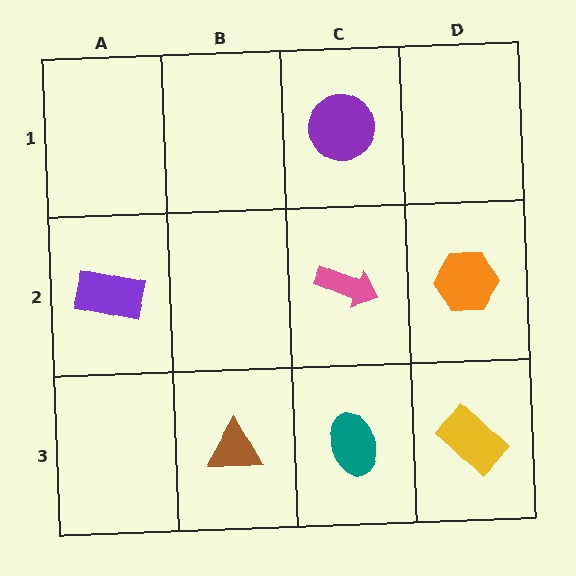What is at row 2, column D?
An orange hexagon.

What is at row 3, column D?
A yellow rectangle.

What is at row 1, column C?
A purple circle.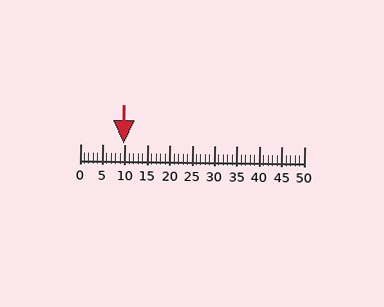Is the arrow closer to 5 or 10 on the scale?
The arrow is closer to 10.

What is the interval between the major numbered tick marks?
The major tick marks are spaced 5 units apart.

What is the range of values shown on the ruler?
The ruler shows values from 0 to 50.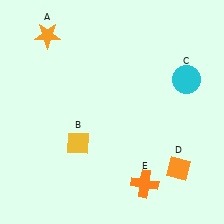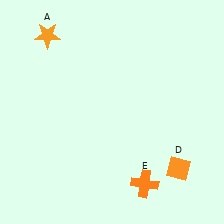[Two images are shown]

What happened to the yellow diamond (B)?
The yellow diamond (B) was removed in Image 2. It was in the bottom-left area of Image 1.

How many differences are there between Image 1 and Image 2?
There are 2 differences between the two images.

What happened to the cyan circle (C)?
The cyan circle (C) was removed in Image 2. It was in the top-right area of Image 1.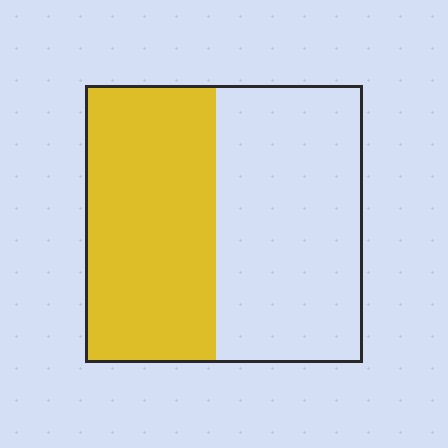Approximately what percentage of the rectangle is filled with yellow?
Approximately 45%.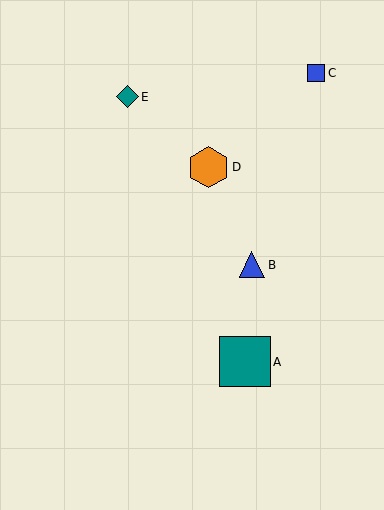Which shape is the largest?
The teal square (labeled A) is the largest.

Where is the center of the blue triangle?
The center of the blue triangle is at (252, 265).